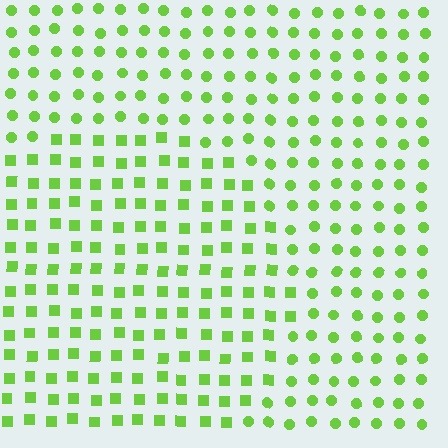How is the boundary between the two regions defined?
The boundary is defined by a change in element shape: squares inside vs. circles outside. All elements share the same color and spacing.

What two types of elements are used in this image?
The image uses squares inside the circle region and circles outside it.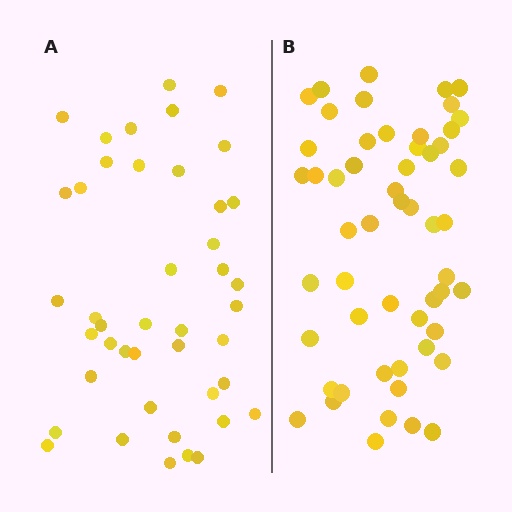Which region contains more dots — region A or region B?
Region B (the right region) has more dots.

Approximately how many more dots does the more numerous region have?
Region B has roughly 12 or so more dots than region A.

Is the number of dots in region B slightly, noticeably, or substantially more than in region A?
Region B has noticeably more, but not dramatically so. The ratio is roughly 1.3 to 1.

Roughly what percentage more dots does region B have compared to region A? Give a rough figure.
About 25% more.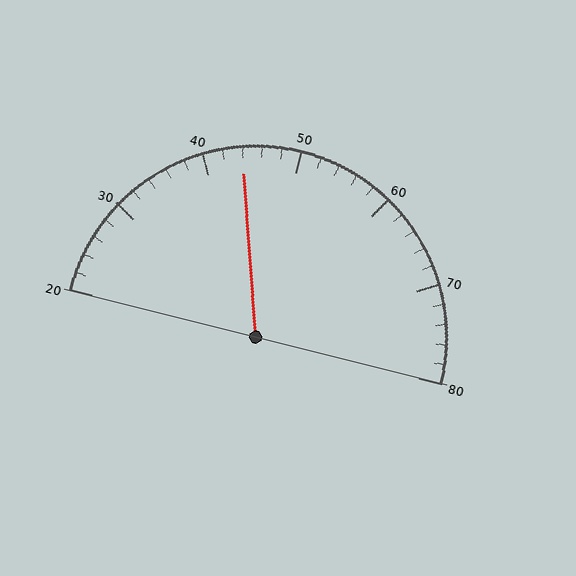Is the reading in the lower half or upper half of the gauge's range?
The reading is in the lower half of the range (20 to 80).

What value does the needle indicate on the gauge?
The needle indicates approximately 44.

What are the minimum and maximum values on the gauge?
The gauge ranges from 20 to 80.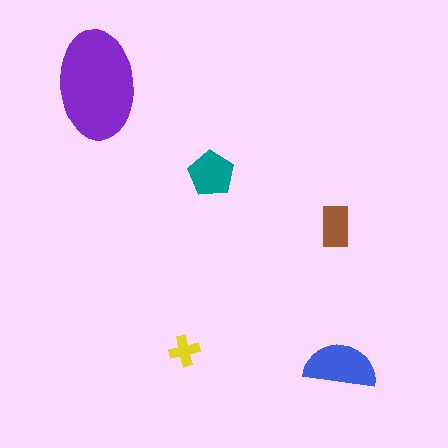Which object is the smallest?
The yellow cross.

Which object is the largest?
The purple ellipse.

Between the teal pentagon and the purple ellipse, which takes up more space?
The purple ellipse.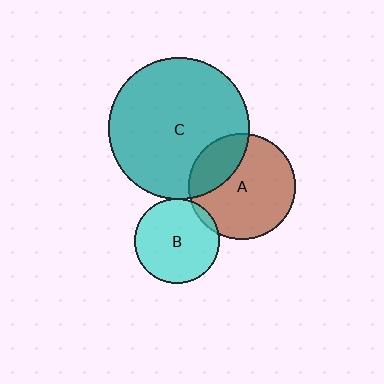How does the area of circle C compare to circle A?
Approximately 1.8 times.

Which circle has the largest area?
Circle C (teal).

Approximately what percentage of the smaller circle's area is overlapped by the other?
Approximately 5%.